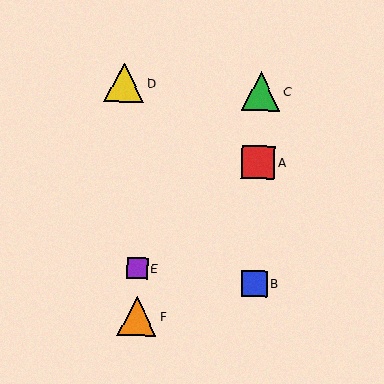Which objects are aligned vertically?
Objects A, B, C are aligned vertically.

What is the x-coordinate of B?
Object B is at x≈254.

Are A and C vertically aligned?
Yes, both are at x≈258.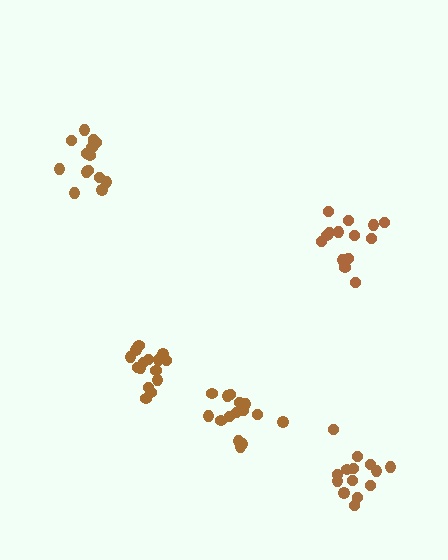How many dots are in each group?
Group 1: 15 dots, Group 2: 14 dots, Group 3: 16 dots, Group 4: 15 dots, Group 5: 14 dots (74 total).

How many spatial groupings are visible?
There are 5 spatial groupings.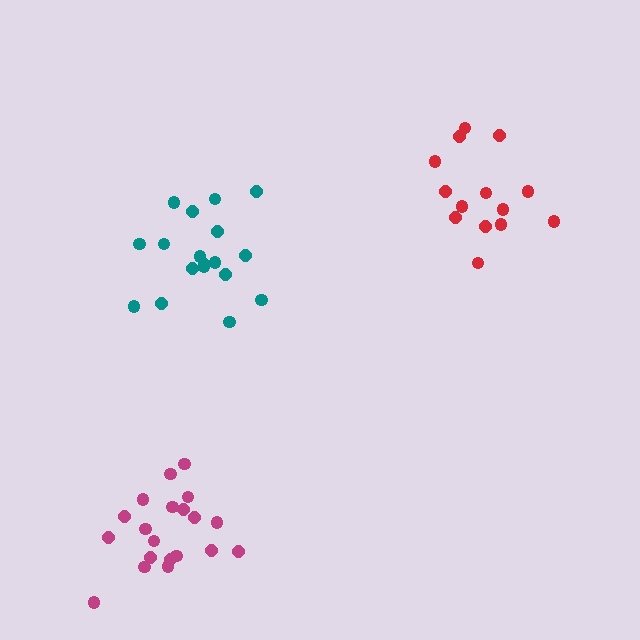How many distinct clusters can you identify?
There are 3 distinct clusters.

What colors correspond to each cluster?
The clusters are colored: magenta, teal, red.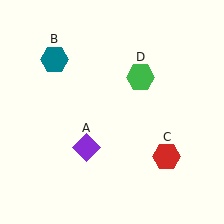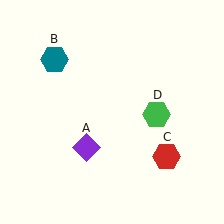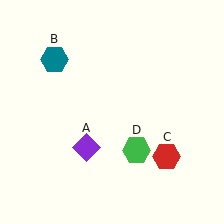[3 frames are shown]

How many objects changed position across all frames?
1 object changed position: green hexagon (object D).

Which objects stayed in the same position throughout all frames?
Purple diamond (object A) and teal hexagon (object B) and red hexagon (object C) remained stationary.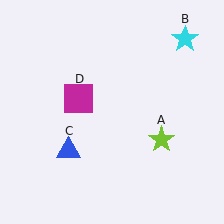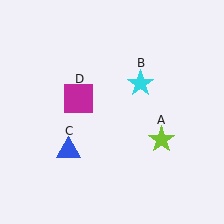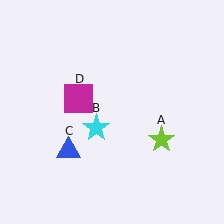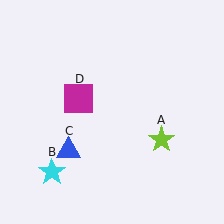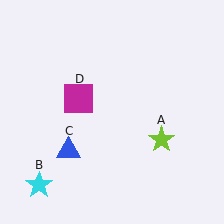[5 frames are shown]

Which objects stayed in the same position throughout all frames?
Lime star (object A) and blue triangle (object C) and magenta square (object D) remained stationary.